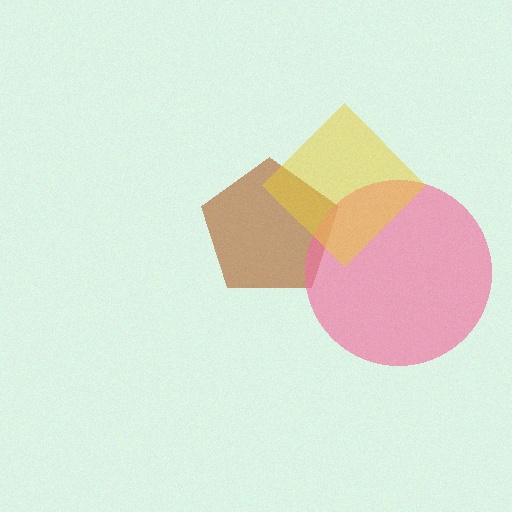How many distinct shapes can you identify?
There are 3 distinct shapes: a brown pentagon, a pink circle, a yellow diamond.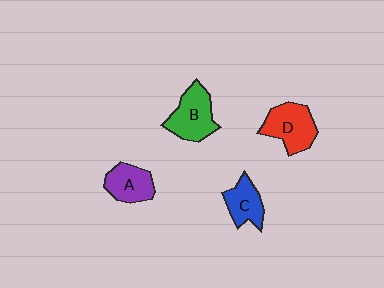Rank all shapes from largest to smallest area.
From largest to smallest: B (green), D (red), A (purple), C (blue).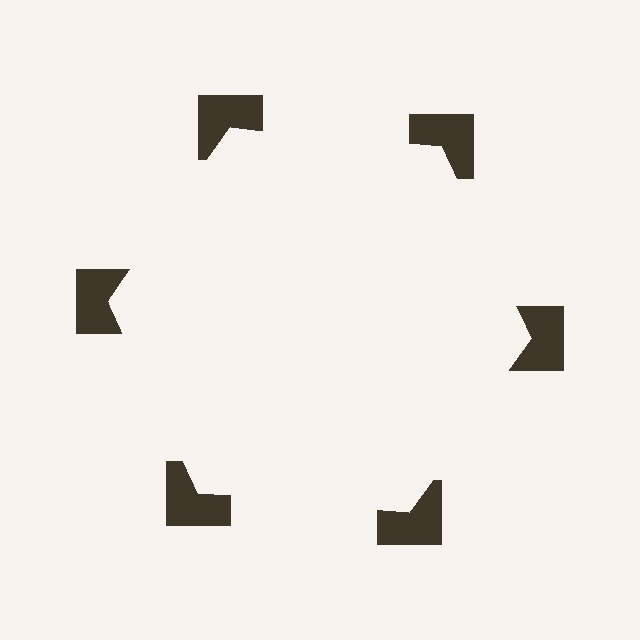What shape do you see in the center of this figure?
An illusory hexagon — its edges are inferred from the aligned wedge cuts in the notched squares, not physically drawn.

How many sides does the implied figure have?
6 sides.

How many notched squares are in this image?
There are 6 — one at each vertex of the illusory hexagon.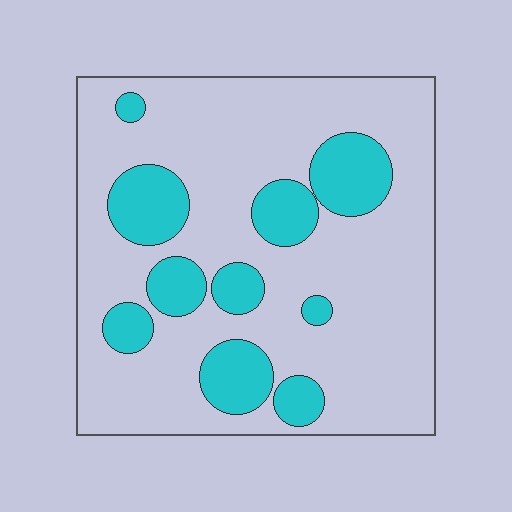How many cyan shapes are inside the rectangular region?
10.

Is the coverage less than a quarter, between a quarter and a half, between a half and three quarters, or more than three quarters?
Less than a quarter.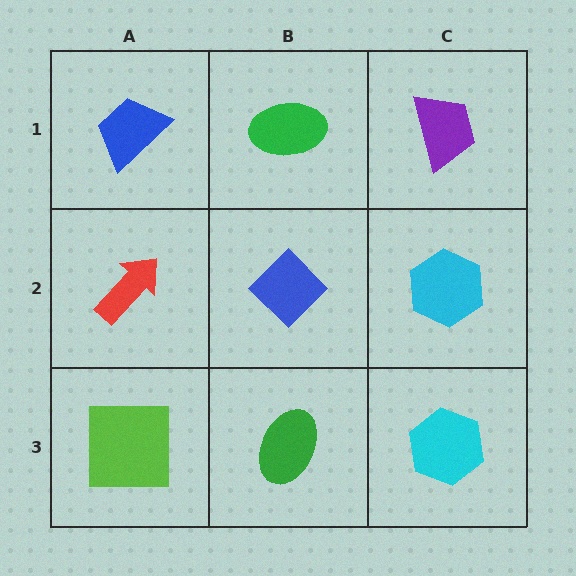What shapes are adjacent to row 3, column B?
A blue diamond (row 2, column B), a lime square (row 3, column A), a cyan hexagon (row 3, column C).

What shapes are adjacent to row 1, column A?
A red arrow (row 2, column A), a green ellipse (row 1, column B).